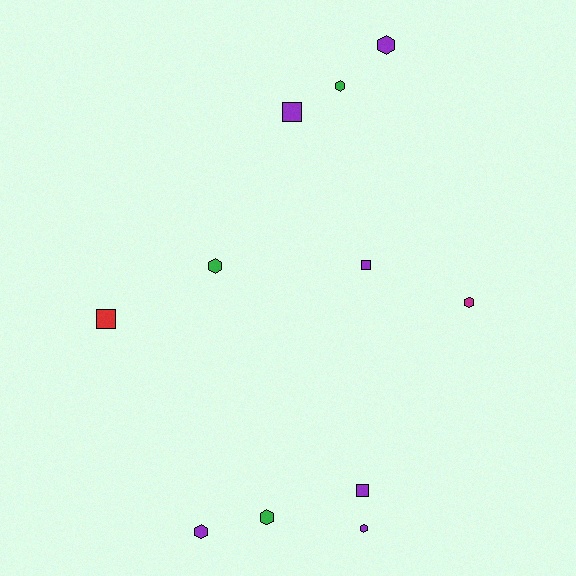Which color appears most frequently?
Purple, with 6 objects.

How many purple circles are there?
There are no purple circles.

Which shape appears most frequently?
Hexagon, with 7 objects.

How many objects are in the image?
There are 11 objects.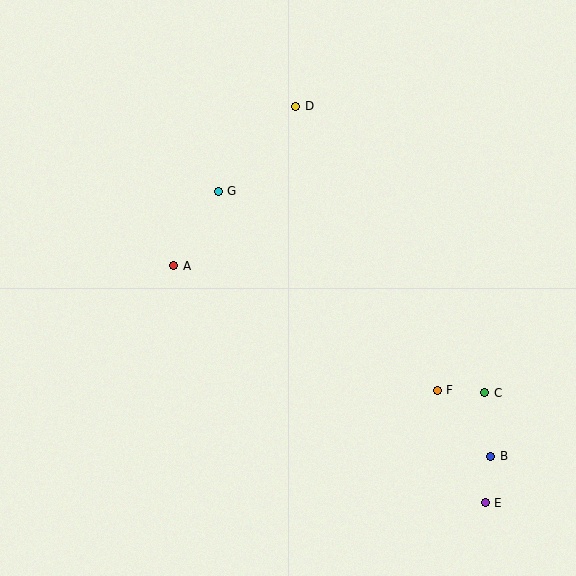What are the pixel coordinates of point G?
Point G is at (218, 191).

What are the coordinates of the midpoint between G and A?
The midpoint between G and A is at (196, 229).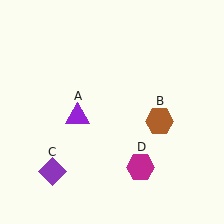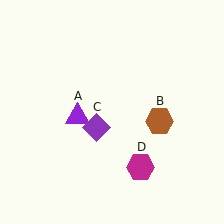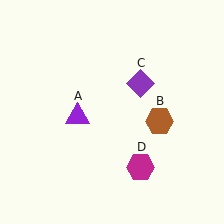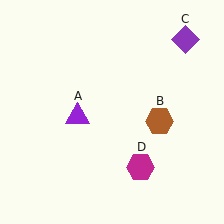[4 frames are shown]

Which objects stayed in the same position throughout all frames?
Purple triangle (object A) and brown hexagon (object B) and magenta hexagon (object D) remained stationary.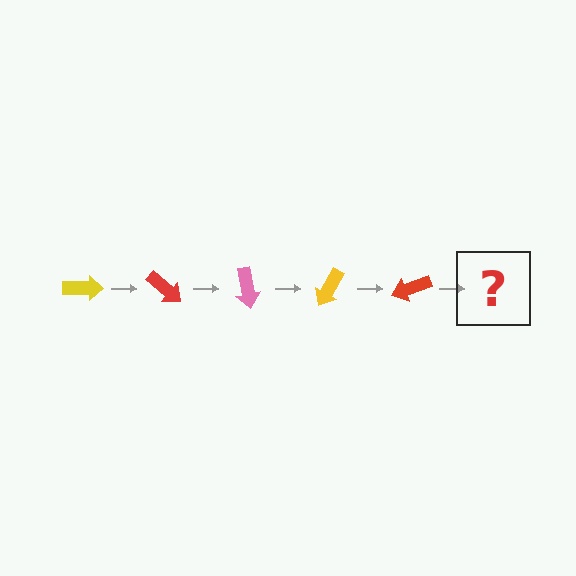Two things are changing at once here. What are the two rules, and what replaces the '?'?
The two rules are that it rotates 40 degrees each step and the color cycles through yellow, red, and pink. The '?' should be a pink arrow, rotated 200 degrees from the start.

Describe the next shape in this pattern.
It should be a pink arrow, rotated 200 degrees from the start.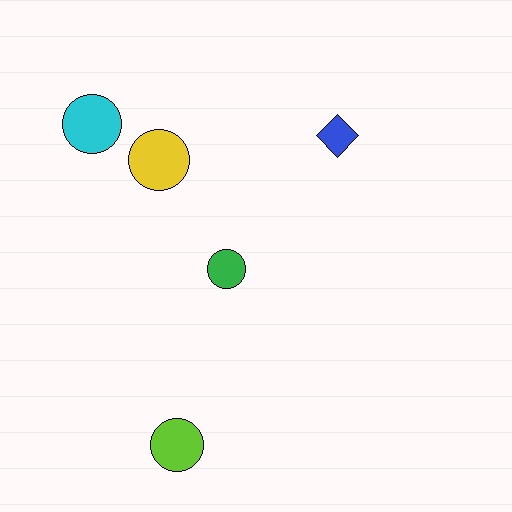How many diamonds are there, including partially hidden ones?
There is 1 diamond.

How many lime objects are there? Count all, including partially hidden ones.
There is 1 lime object.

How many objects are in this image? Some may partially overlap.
There are 5 objects.